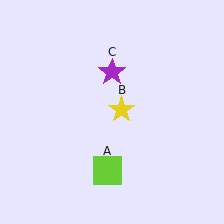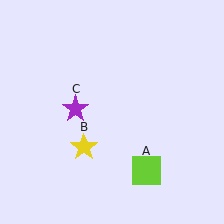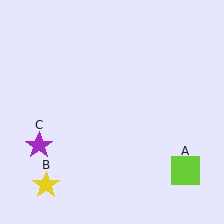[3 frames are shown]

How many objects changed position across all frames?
3 objects changed position: lime square (object A), yellow star (object B), purple star (object C).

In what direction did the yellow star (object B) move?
The yellow star (object B) moved down and to the left.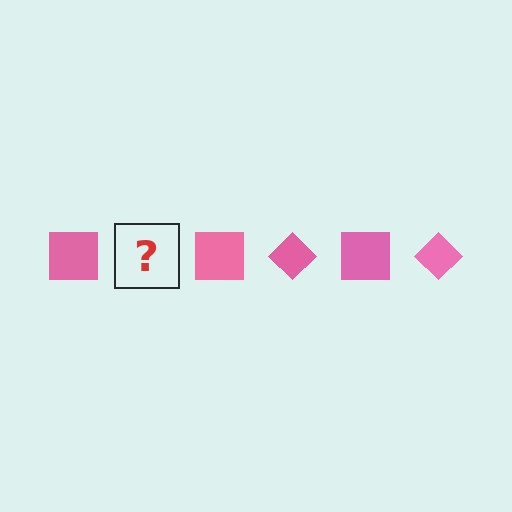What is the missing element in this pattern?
The missing element is a pink diamond.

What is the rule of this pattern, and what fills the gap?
The rule is that the pattern cycles through square, diamond shapes in pink. The gap should be filled with a pink diamond.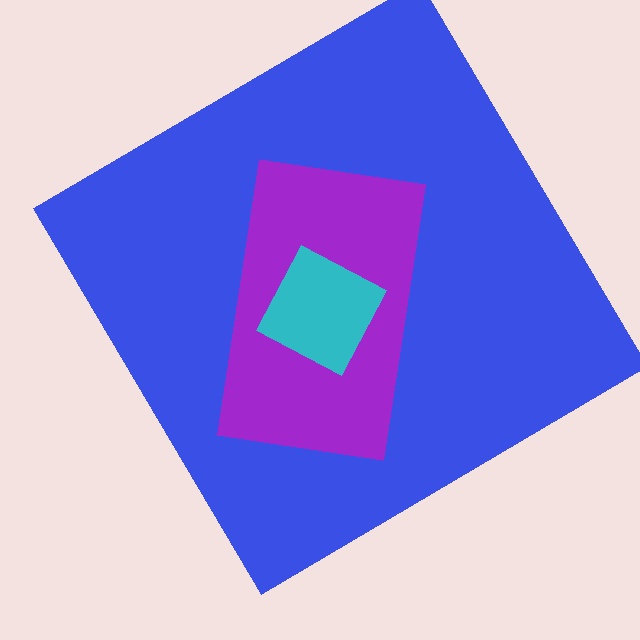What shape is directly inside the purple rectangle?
The cyan diamond.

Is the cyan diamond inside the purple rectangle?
Yes.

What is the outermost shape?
The blue diamond.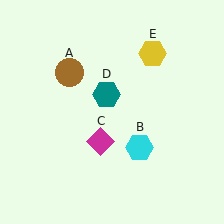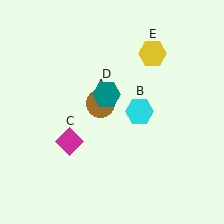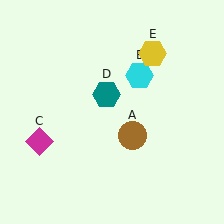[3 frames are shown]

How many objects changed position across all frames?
3 objects changed position: brown circle (object A), cyan hexagon (object B), magenta diamond (object C).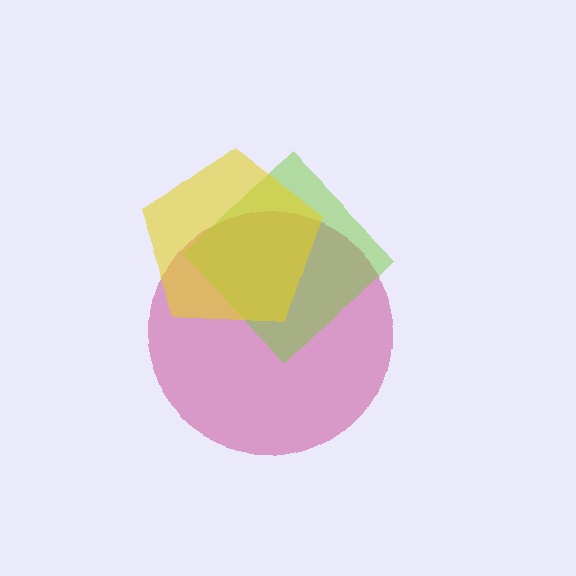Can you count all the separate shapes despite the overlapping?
Yes, there are 3 separate shapes.